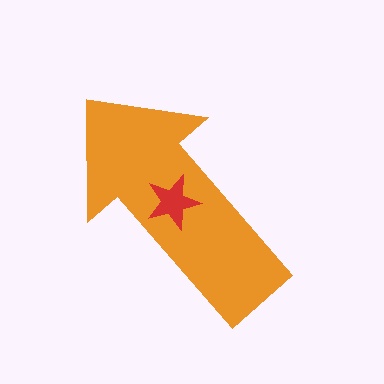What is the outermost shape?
The orange arrow.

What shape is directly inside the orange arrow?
The red star.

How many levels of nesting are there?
2.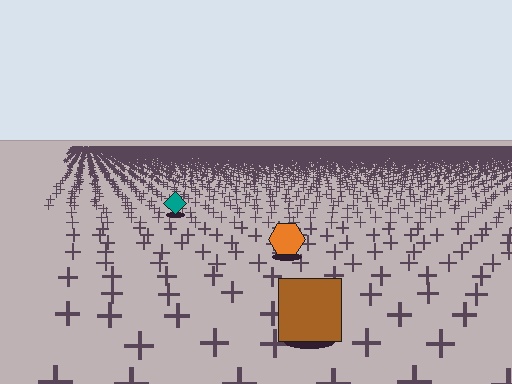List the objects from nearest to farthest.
From nearest to farthest: the brown square, the orange hexagon, the teal diamond.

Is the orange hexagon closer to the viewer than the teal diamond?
Yes. The orange hexagon is closer — you can tell from the texture gradient: the ground texture is coarser near it.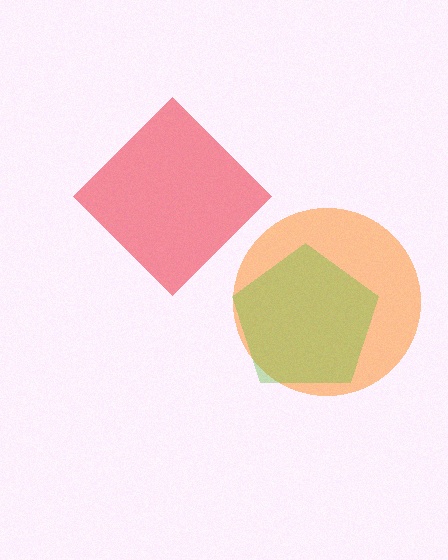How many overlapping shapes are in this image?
There are 3 overlapping shapes in the image.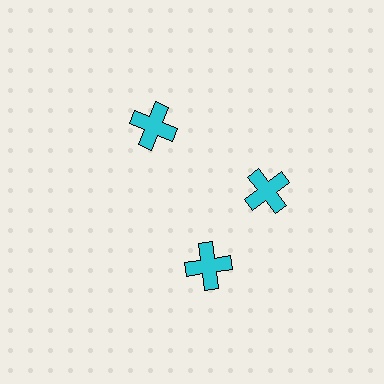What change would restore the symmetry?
The symmetry would be restored by rotating it back into even spacing with its neighbors so that all 3 crosses sit at equal angles and equal distance from the center.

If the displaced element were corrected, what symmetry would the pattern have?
It would have 3-fold rotational symmetry — the pattern would map onto itself every 120 degrees.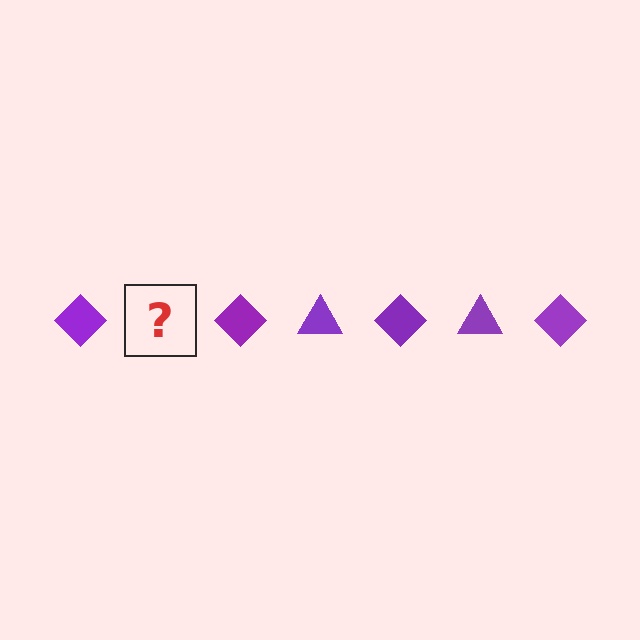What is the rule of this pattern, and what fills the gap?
The rule is that the pattern cycles through diamond, triangle shapes in purple. The gap should be filled with a purple triangle.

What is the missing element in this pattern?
The missing element is a purple triangle.